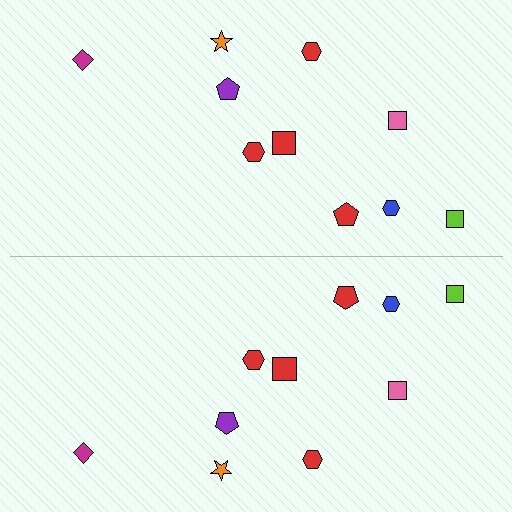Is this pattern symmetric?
Yes, this pattern has bilateral (reflection) symmetry.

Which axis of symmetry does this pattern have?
The pattern has a horizontal axis of symmetry running through the center of the image.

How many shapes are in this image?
There are 20 shapes in this image.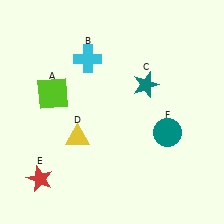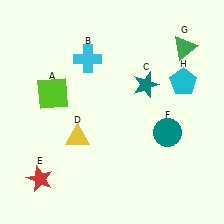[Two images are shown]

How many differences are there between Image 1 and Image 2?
There are 2 differences between the two images.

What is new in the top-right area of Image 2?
A green triangle (G) was added in the top-right area of Image 2.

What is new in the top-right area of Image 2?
A cyan pentagon (H) was added in the top-right area of Image 2.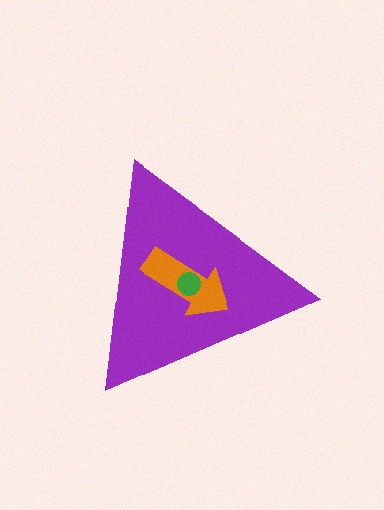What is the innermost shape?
The green circle.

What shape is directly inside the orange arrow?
The green circle.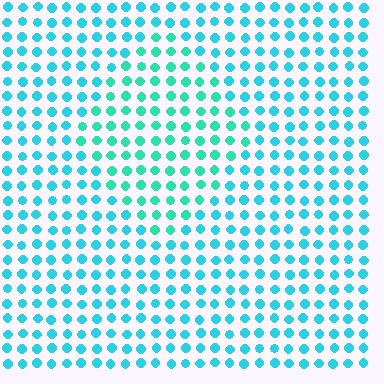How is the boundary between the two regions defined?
The boundary is defined purely by a slight shift in hue (about 24 degrees). Spacing, size, and orientation are identical on both sides.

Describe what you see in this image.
The image is filled with small cyan elements in a uniform arrangement. A diamond-shaped region is visible where the elements are tinted to a slightly different hue, forming a subtle color boundary.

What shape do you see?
I see a diamond.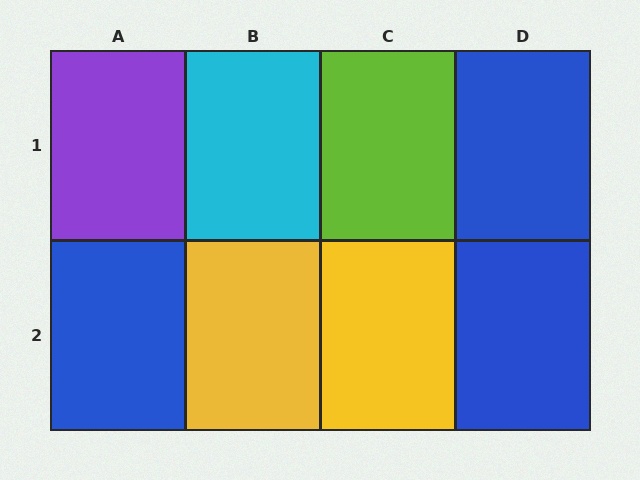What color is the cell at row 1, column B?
Cyan.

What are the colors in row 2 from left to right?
Blue, yellow, yellow, blue.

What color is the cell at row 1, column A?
Purple.